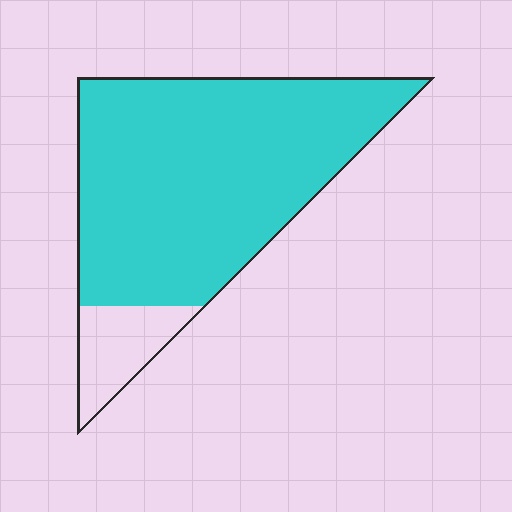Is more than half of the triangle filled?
Yes.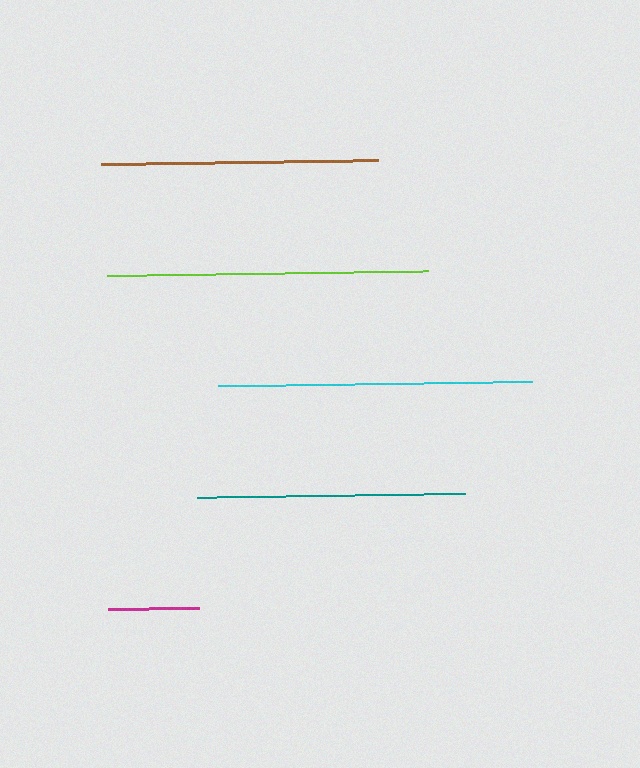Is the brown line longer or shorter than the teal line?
The brown line is longer than the teal line.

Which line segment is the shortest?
The magenta line is the shortest at approximately 90 pixels.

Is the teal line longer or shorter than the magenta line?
The teal line is longer than the magenta line.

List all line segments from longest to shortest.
From longest to shortest: lime, cyan, brown, teal, magenta.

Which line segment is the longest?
The lime line is the longest at approximately 320 pixels.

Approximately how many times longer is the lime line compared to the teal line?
The lime line is approximately 1.2 times the length of the teal line.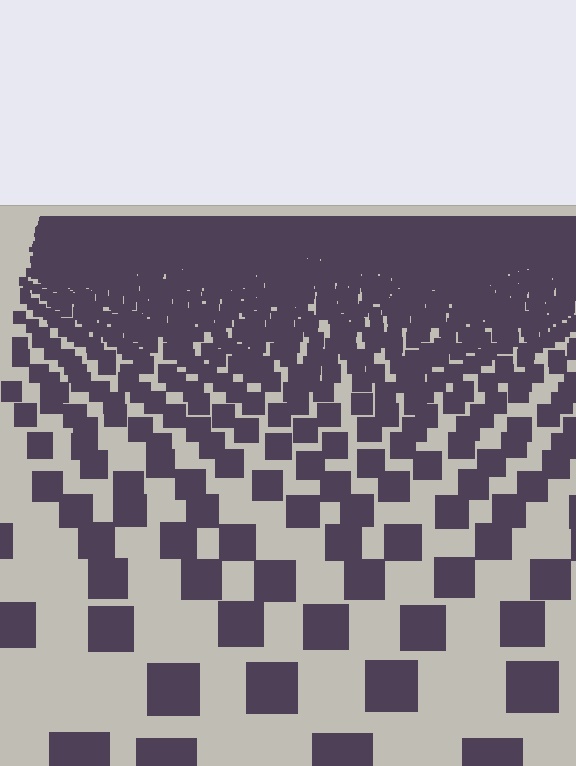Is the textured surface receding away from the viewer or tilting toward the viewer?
The surface is receding away from the viewer. Texture elements get smaller and denser toward the top.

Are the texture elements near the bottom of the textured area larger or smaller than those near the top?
Larger. Near the bottom, elements are closer to the viewer and appear at a bigger on-screen size.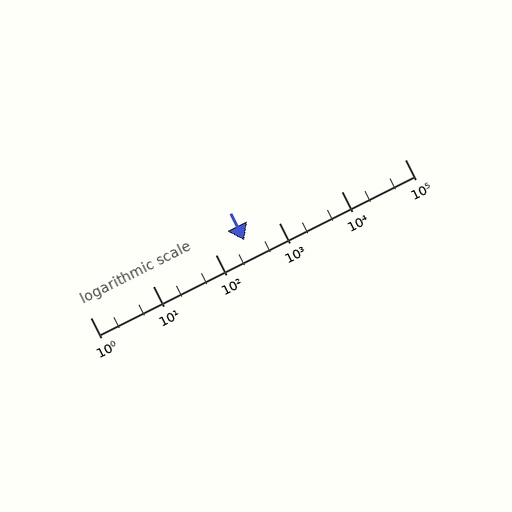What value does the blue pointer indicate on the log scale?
The pointer indicates approximately 280.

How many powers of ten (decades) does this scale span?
The scale spans 5 decades, from 1 to 100000.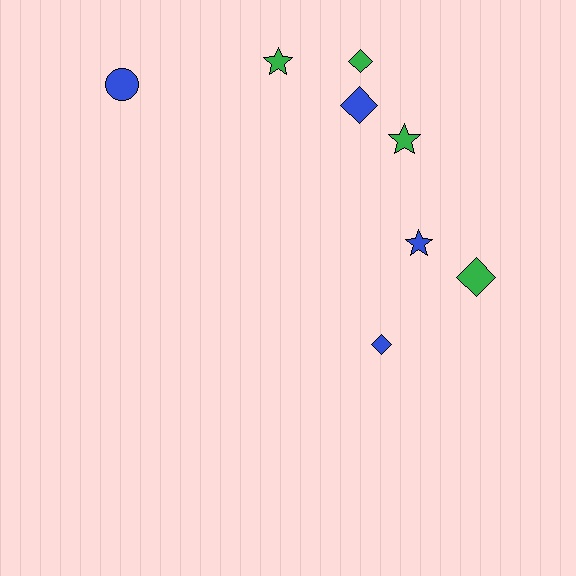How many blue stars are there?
There is 1 blue star.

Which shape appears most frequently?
Diamond, with 4 objects.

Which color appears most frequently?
Blue, with 4 objects.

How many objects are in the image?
There are 8 objects.